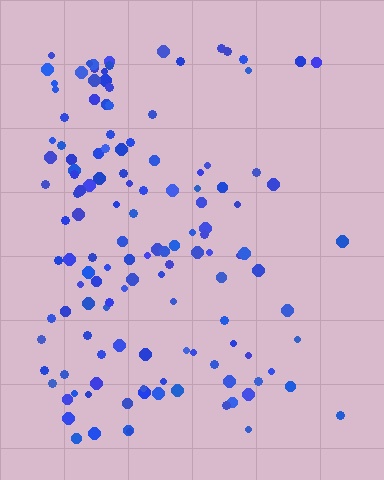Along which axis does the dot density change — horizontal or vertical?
Horizontal.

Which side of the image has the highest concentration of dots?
The left.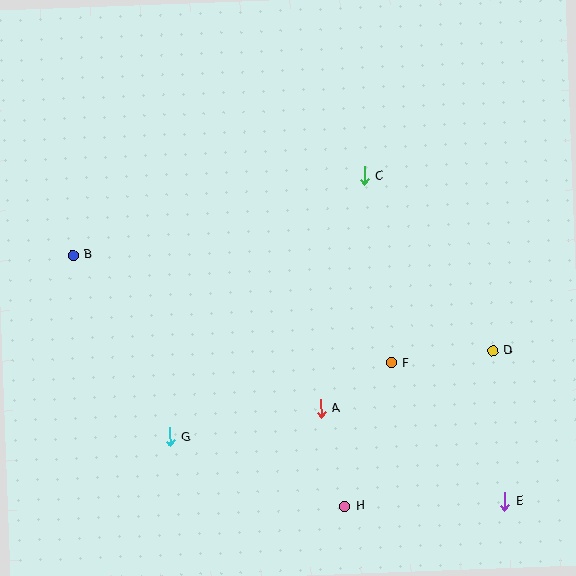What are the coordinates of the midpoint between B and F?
The midpoint between B and F is at (232, 309).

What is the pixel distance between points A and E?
The distance between A and E is 206 pixels.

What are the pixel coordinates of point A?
Point A is at (321, 409).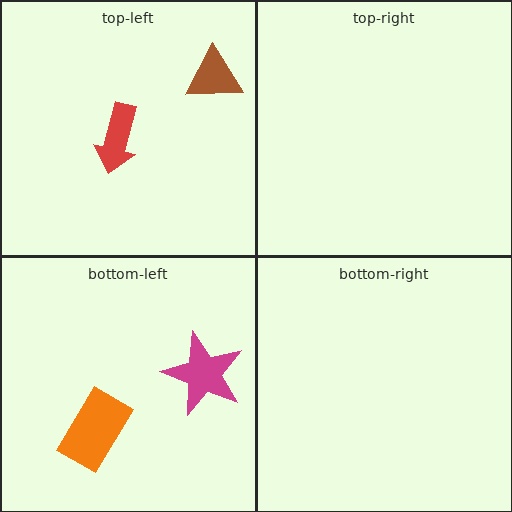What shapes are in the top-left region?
The brown triangle, the red arrow.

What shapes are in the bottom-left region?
The magenta star, the orange rectangle.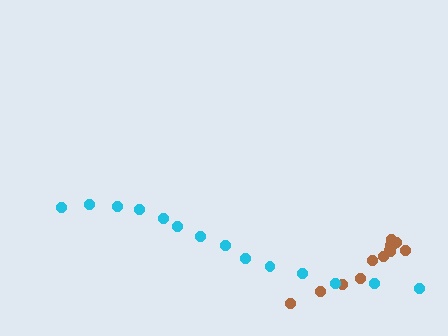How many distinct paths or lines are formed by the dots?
There are 2 distinct paths.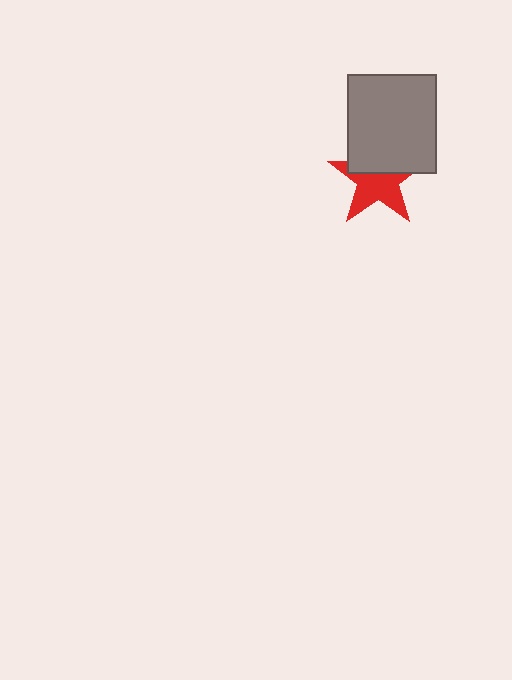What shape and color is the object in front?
The object in front is a gray rectangle.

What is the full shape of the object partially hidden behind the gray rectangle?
The partially hidden object is a red star.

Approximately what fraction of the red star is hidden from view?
Roughly 40% of the red star is hidden behind the gray rectangle.